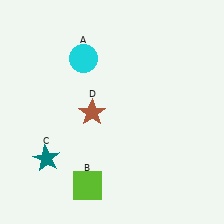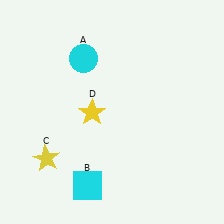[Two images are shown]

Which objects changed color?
B changed from lime to cyan. C changed from teal to yellow. D changed from brown to yellow.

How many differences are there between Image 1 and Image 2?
There are 3 differences between the two images.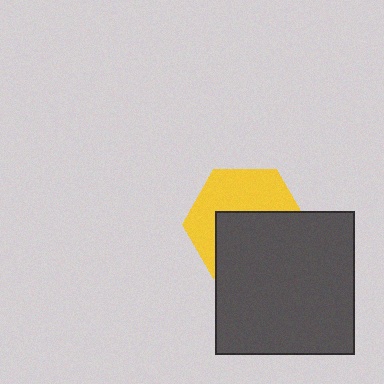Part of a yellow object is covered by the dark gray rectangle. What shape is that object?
It is a hexagon.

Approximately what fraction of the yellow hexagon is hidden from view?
Roughly 52% of the yellow hexagon is hidden behind the dark gray rectangle.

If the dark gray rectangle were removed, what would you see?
You would see the complete yellow hexagon.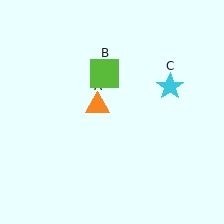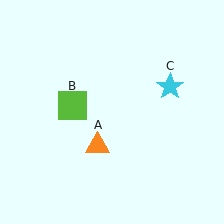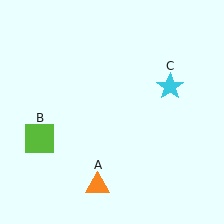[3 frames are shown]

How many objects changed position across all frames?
2 objects changed position: orange triangle (object A), lime square (object B).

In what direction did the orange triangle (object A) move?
The orange triangle (object A) moved down.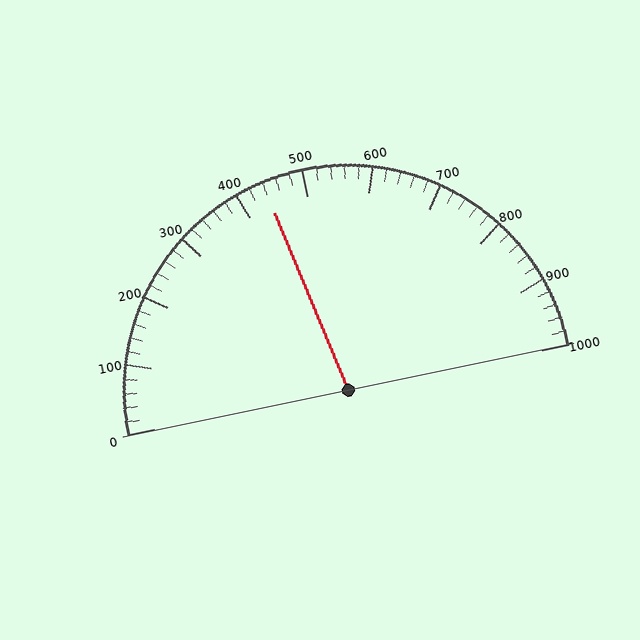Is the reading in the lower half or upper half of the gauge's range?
The reading is in the lower half of the range (0 to 1000).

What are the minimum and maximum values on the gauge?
The gauge ranges from 0 to 1000.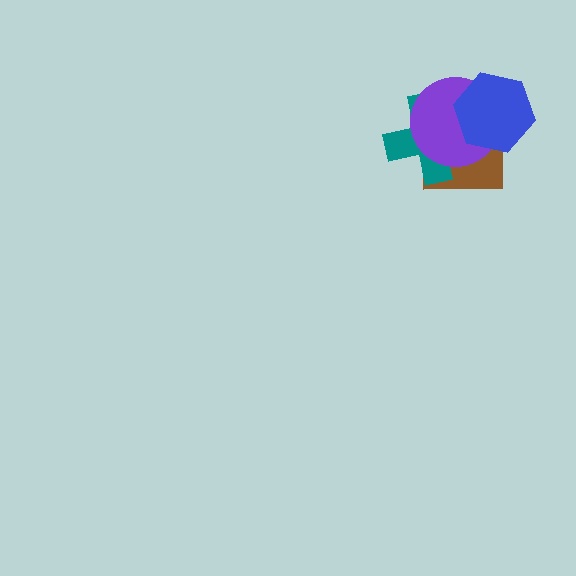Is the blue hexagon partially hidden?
No, no other shape covers it.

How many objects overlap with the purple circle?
3 objects overlap with the purple circle.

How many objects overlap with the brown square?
3 objects overlap with the brown square.